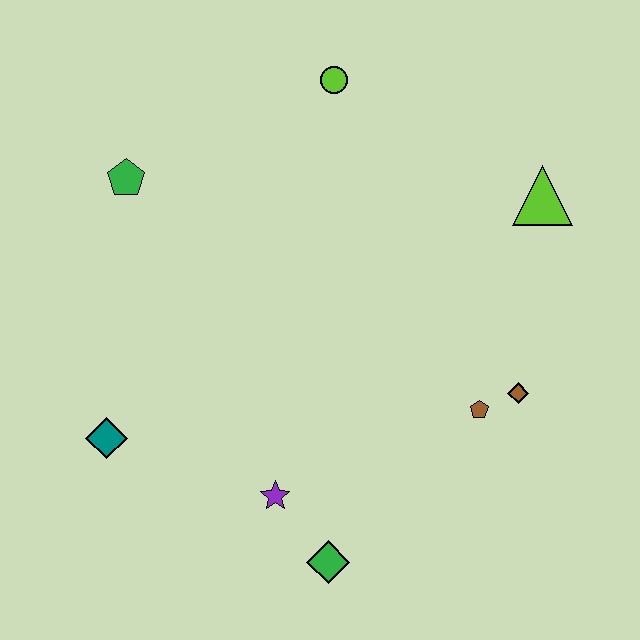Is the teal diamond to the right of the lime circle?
No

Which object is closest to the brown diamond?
The brown pentagon is closest to the brown diamond.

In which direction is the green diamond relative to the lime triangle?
The green diamond is below the lime triangle.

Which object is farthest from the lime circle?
The green diamond is farthest from the lime circle.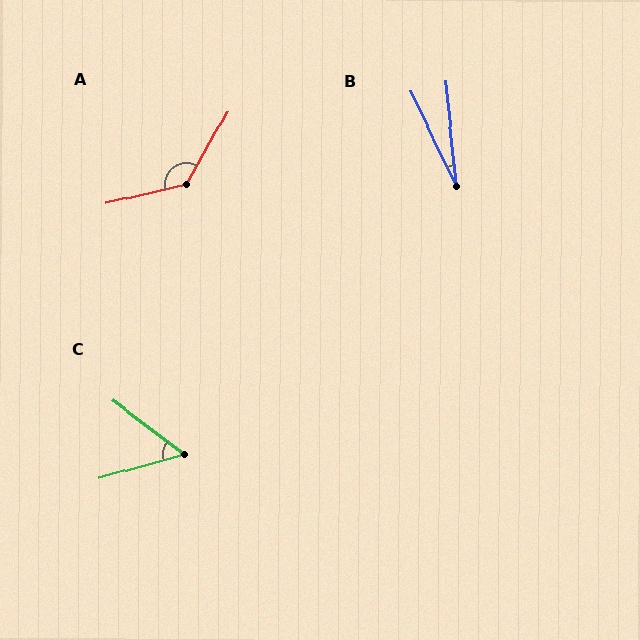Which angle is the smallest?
B, at approximately 20 degrees.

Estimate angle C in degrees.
Approximately 53 degrees.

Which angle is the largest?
A, at approximately 133 degrees.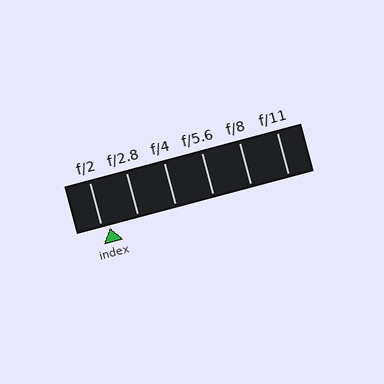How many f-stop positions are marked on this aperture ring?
There are 6 f-stop positions marked.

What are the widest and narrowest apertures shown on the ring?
The widest aperture shown is f/2 and the narrowest is f/11.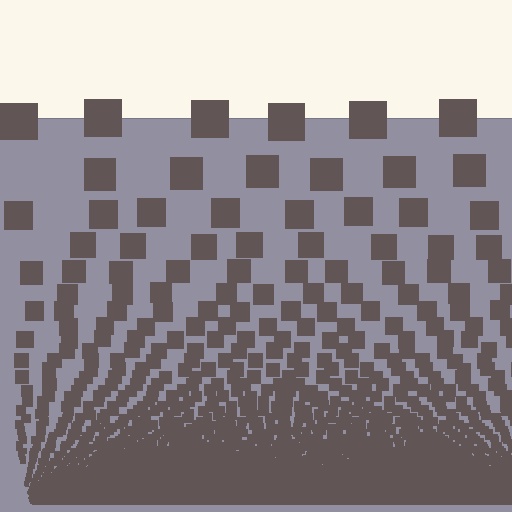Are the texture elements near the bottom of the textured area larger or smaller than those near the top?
Smaller. The gradient is inverted — elements near the bottom are smaller and denser.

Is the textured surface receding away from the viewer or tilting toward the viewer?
The surface appears to tilt toward the viewer. Texture elements get larger and sparser toward the top.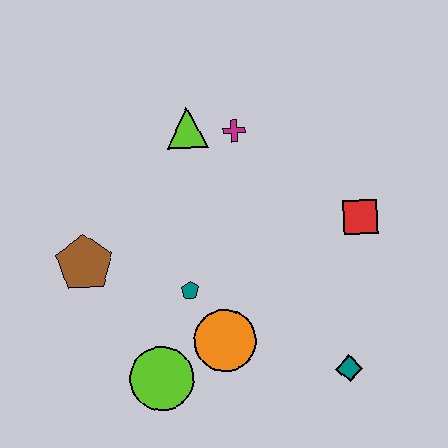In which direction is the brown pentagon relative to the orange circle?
The brown pentagon is to the left of the orange circle.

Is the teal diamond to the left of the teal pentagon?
No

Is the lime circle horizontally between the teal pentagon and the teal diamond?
No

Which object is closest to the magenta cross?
The lime triangle is closest to the magenta cross.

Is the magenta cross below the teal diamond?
No